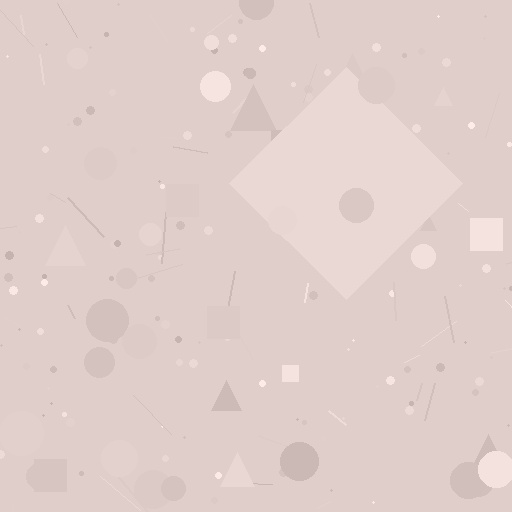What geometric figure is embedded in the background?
A diamond is embedded in the background.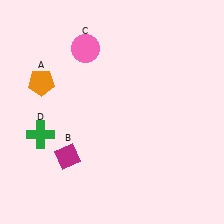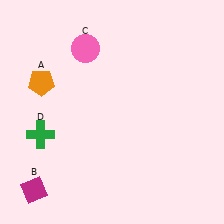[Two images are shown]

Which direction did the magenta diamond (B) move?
The magenta diamond (B) moved down.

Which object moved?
The magenta diamond (B) moved down.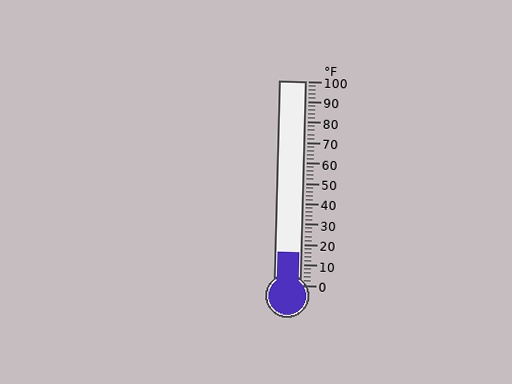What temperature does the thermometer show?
The thermometer shows approximately 16°F.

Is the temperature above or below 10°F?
The temperature is above 10°F.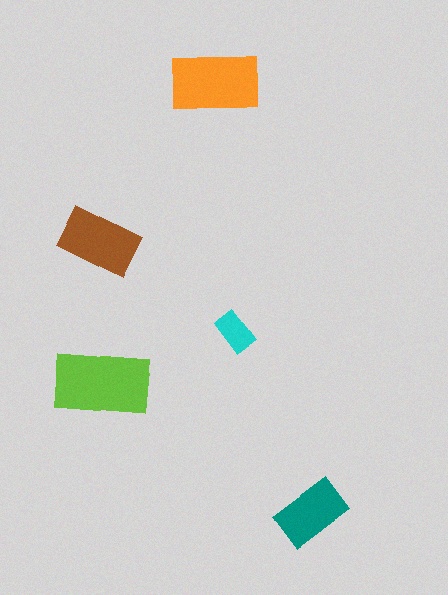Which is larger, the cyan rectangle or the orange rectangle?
The orange one.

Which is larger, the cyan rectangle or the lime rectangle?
The lime one.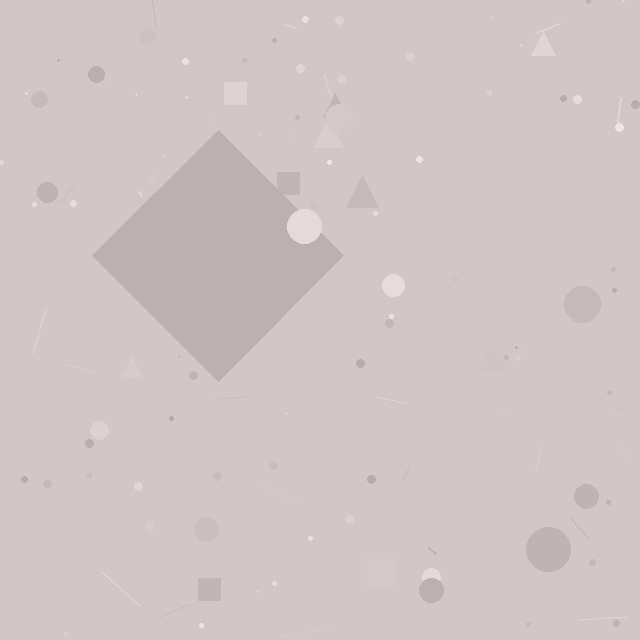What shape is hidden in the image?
A diamond is hidden in the image.